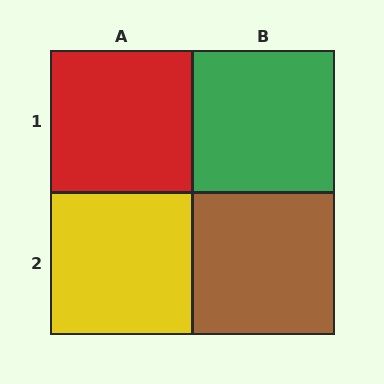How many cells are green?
1 cell is green.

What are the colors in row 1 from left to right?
Red, green.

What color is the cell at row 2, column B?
Brown.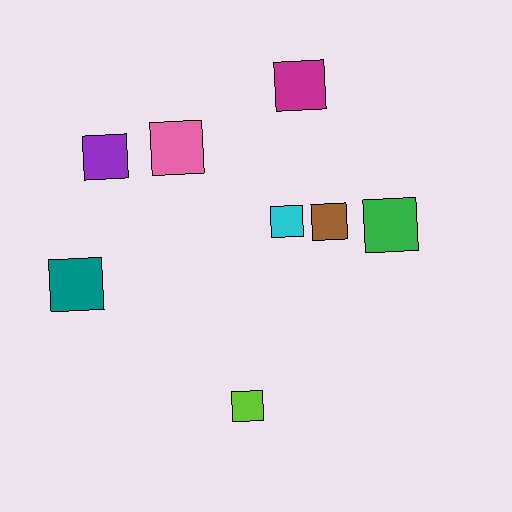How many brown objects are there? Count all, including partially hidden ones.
There is 1 brown object.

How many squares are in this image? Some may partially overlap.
There are 8 squares.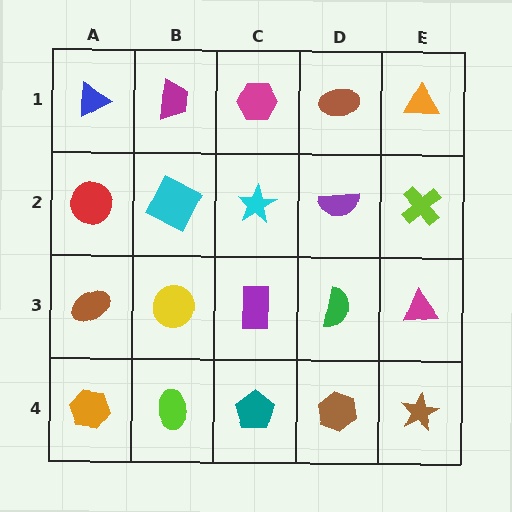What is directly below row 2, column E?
A magenta triangle.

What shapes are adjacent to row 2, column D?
A brown ellipse (row 1, column D), a green semicircle (row 3, column D), a cyan star (row 2, column C), a lime cross (row 2, column E).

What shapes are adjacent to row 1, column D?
A purple semicircle (row 2, column D), a magenta hexagon (row 1, column C), an orange triangle (row 1, column E).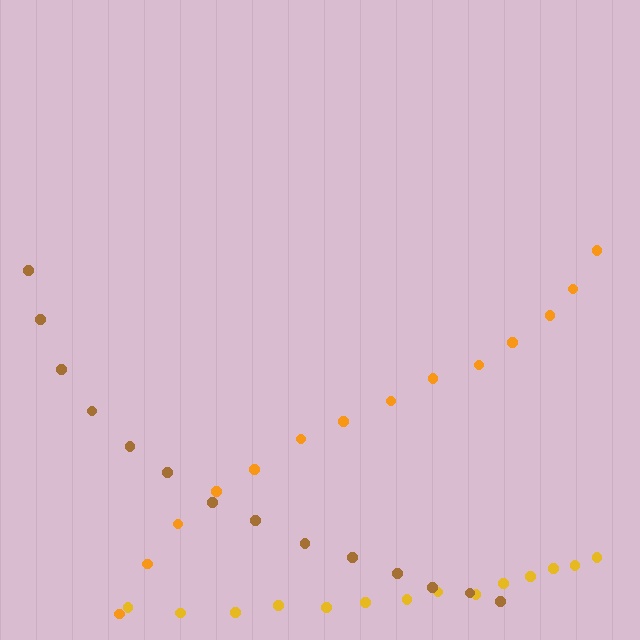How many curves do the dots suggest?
There are 3 distinct paths.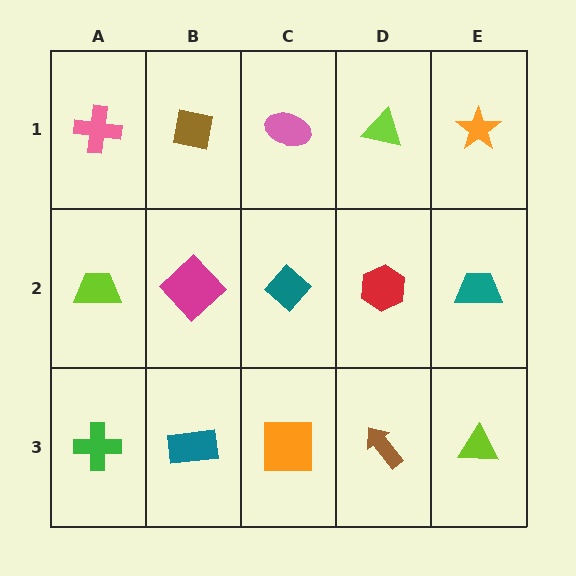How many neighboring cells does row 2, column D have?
4.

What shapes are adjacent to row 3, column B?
A magenta diamond (row 2, column B), a green cross (row 3, column A), an orange square (row 3, column C).